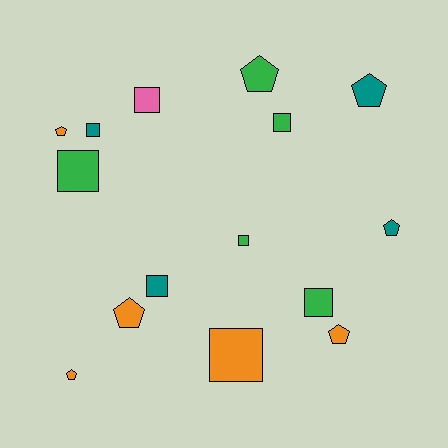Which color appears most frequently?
Orange, with 5 objects.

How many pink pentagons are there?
There are no pink pentagons.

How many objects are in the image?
There are 15 objects.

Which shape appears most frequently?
Square, with 8 objects.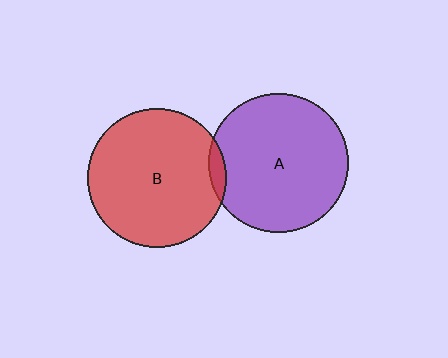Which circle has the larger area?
Circle A (purple).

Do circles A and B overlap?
Yes.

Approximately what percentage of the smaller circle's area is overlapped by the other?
Approximately 5%.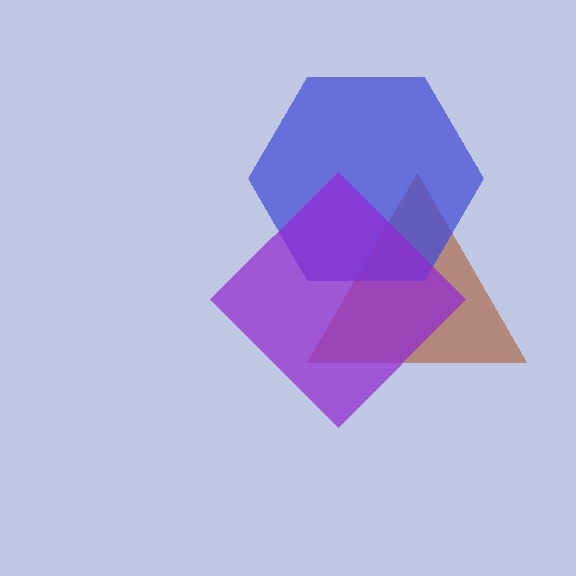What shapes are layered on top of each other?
The layered shapes are: a brown triangle, a blue hexagon, a purple diamond.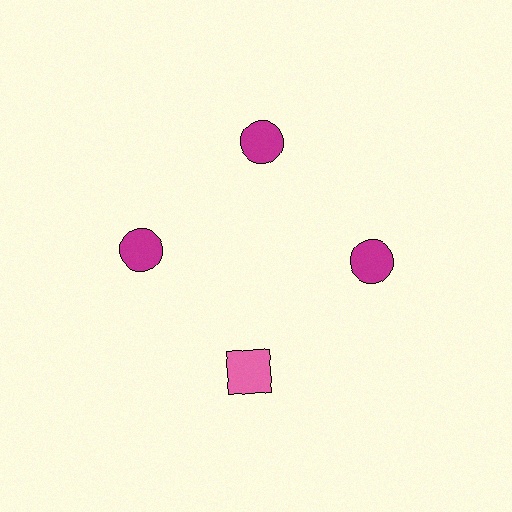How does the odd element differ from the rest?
It differs in both color (pink instead of magenta) and shape (square instead of circle).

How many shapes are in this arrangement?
There are 4 shapes arranged in a ring pattern.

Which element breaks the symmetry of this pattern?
The pink square at roughly the 6 o'clock position breaks the symmetry. All other shapes are magenta circles.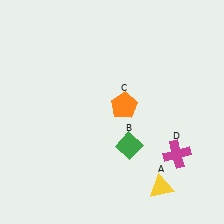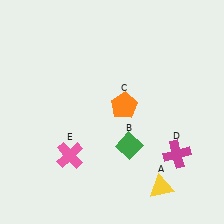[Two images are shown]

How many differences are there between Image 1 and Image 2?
There is 1 difference between the two images.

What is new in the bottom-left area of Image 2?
A pink cross (E) was added in the bottom-left area of Image 2.